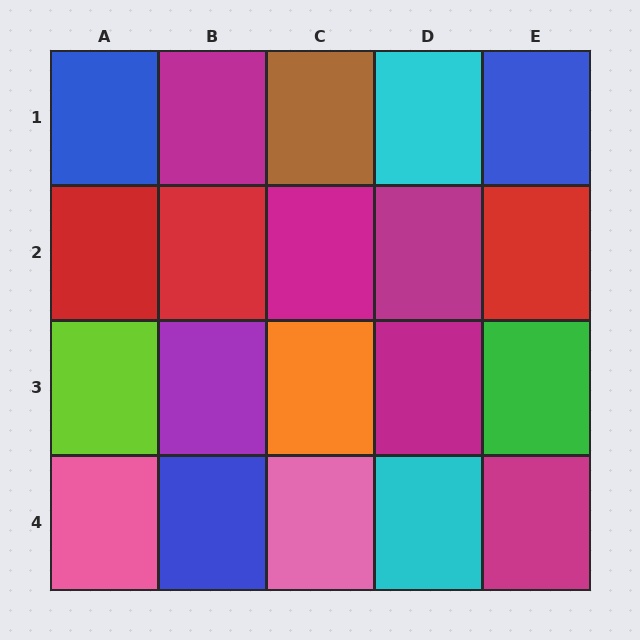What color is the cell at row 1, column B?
Magenta.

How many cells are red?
3 cells are red.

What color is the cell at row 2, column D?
Magenta.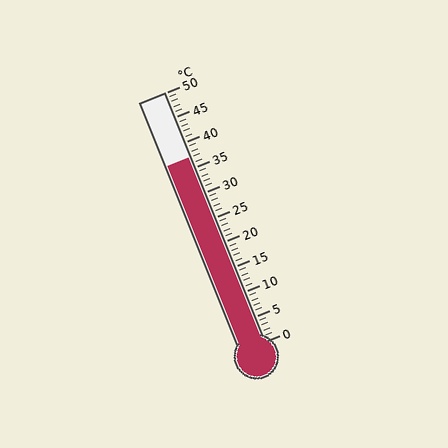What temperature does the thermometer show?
The thermometer shows approximately 37°C.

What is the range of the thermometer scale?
The thermometer scale ranges from 0°C to 50°C.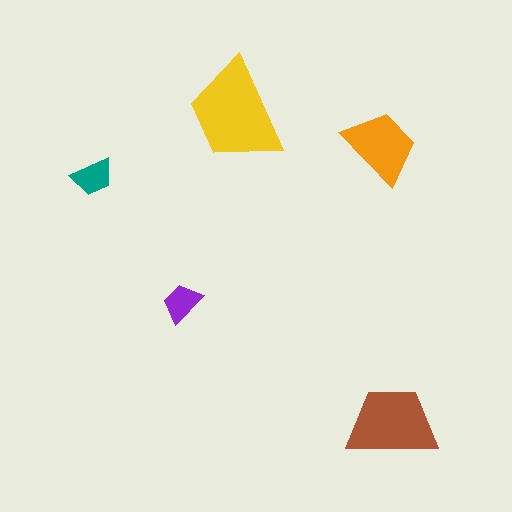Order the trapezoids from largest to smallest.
the yellow one, the brown one, the orange one, the teal one, the purple one.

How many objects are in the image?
There are 5 objects in the image.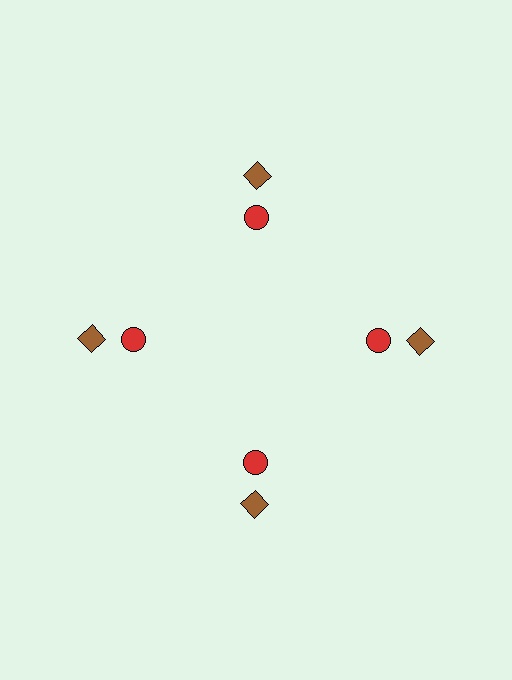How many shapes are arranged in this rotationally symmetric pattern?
There are 8 shapes, arranged in 4 groups of 2.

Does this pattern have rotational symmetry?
Yes, this pattern has 4-fold rotational symmetry. It looks the same after rotating 90 degrees around the center.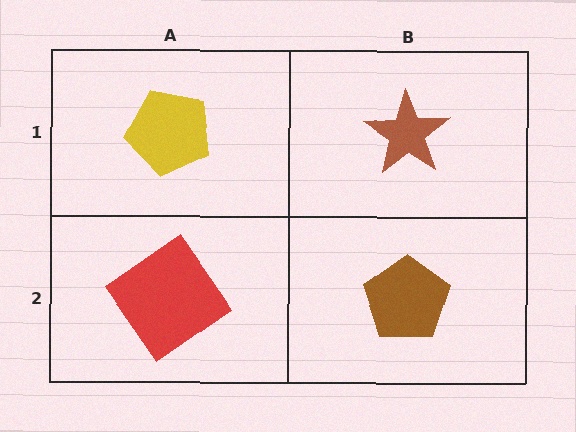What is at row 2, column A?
A red diamond.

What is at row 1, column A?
A yellow pentagon.